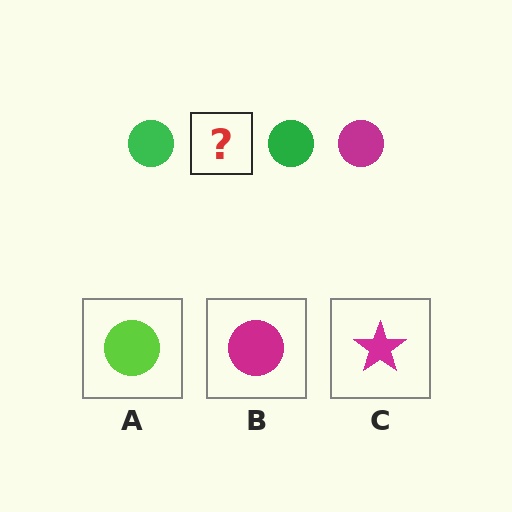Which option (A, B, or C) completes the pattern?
B.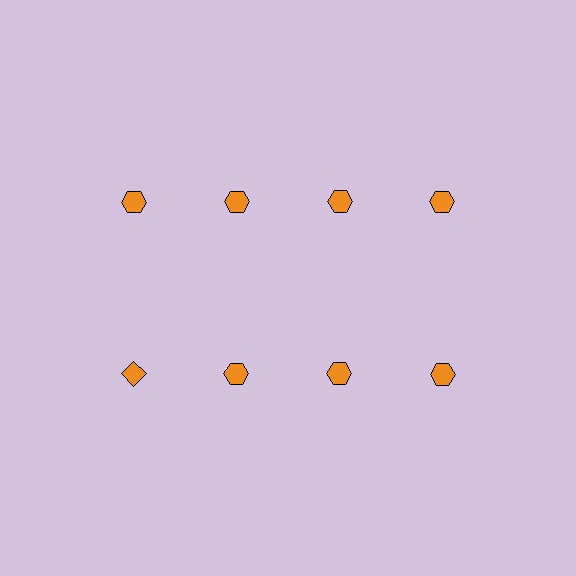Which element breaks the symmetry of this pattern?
The orange diamond in the second row, leftmost column breaks the symmetry. All other shapes are orange hexagons.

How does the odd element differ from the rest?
It has a different shape: diamond instead of hexagon.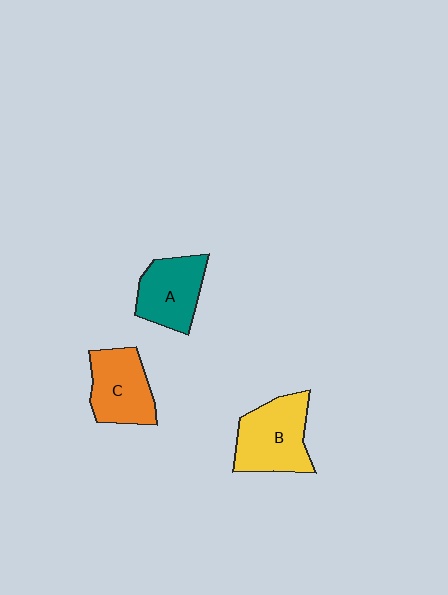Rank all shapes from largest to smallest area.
From largest to smallest: B (yellow), C (orange), A (teal).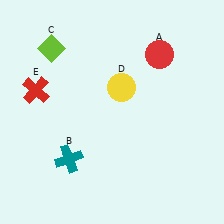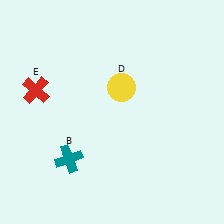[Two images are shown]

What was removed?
The red circle (A), the lime diamond (C) were removed in Image 2.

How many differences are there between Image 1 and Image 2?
There are 2 differences between the two images.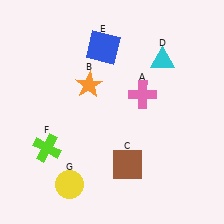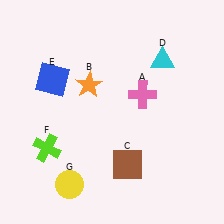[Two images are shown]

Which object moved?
The blue square (E) moved left.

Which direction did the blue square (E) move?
The blue square (E) moved left.